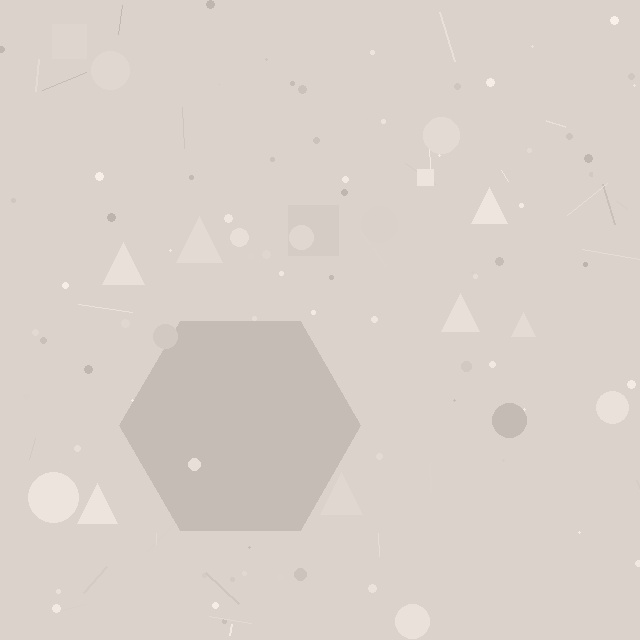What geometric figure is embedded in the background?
A hexagon is embedded in the background.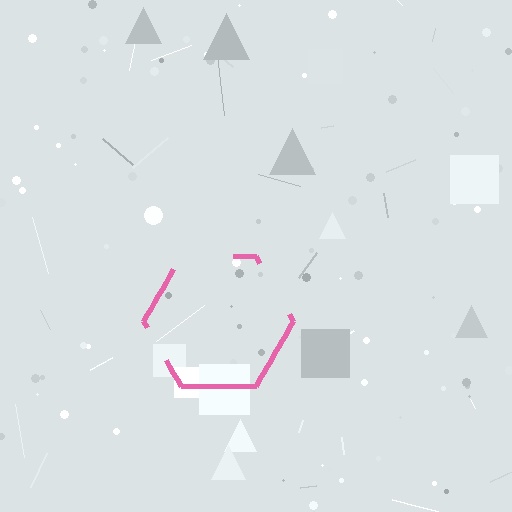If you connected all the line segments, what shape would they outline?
They would outline a hexagon.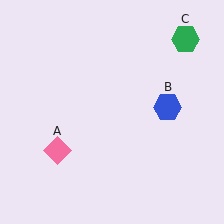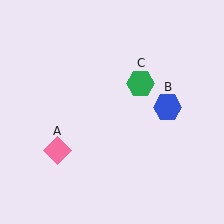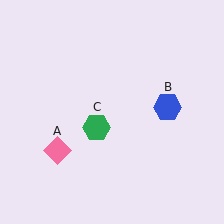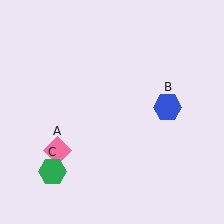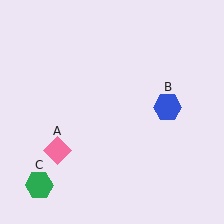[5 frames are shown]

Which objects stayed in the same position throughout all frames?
Pink diamond (object A) and blue hexagon (object B) remained stationary.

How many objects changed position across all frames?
1 object changed position: green hexagon (object C).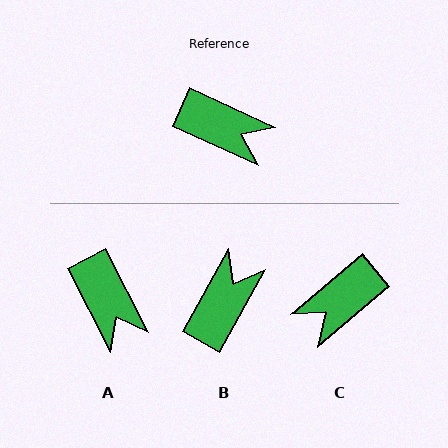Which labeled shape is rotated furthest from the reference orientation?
C, about 115 degrees away.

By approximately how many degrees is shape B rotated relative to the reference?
Approximately 86 degrees counter-clockwise.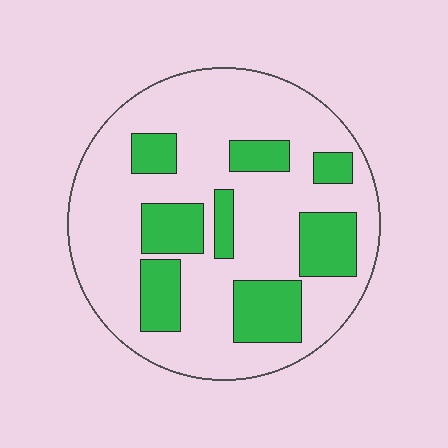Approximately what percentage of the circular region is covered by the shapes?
Approximately 25%.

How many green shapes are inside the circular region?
8.